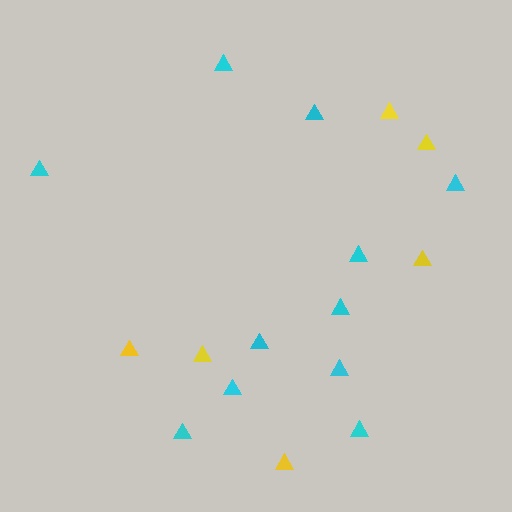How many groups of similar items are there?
There are 2 groups: one group of yellow triangles (6) and one group of cyan triangles (11).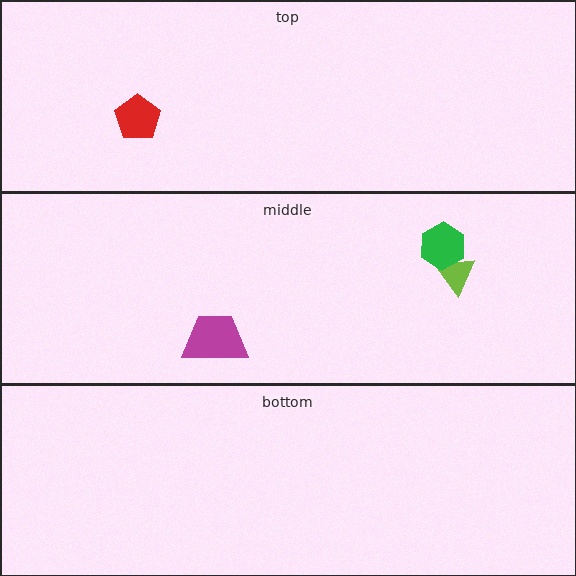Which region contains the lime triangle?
The middle region.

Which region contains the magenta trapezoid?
The middle region.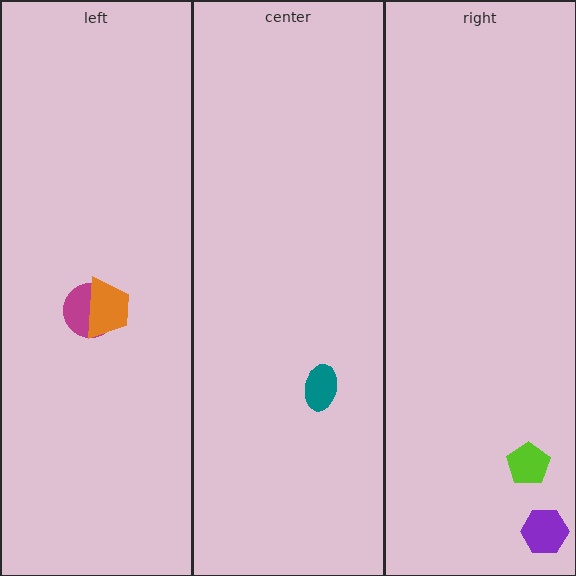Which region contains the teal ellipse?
The center region.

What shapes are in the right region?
The purple hexagon, the lime pentagon.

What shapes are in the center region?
The teal ellipse.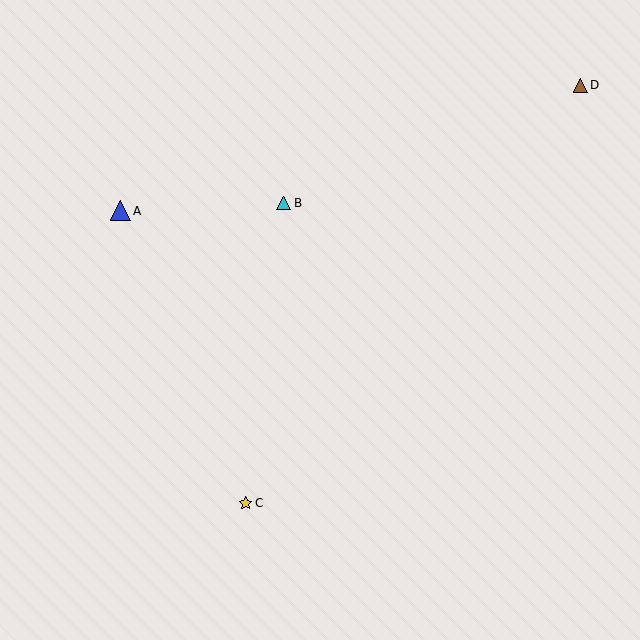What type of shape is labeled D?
Shape D is a brown triangle.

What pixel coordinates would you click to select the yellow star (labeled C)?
Click at (245, 503) to select the yellow star C.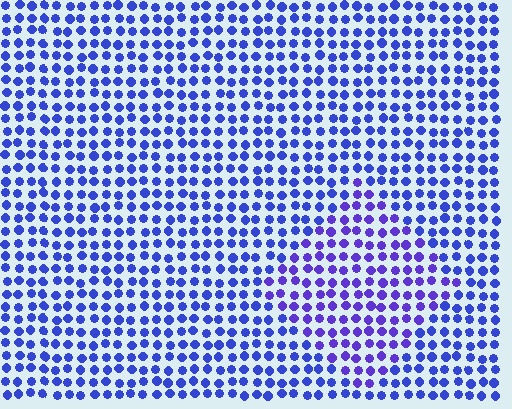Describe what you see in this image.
The image is filled with small blue elements in a uniform arrangement. A diamond-shaped region is visible where the elements are tinted to a slightly different hue, forming a subtle color boundary.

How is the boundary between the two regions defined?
The boundary is defined purely by a slight shift in hue (about 23 degrees). Spacing, size, and orientation are identical on both sides.